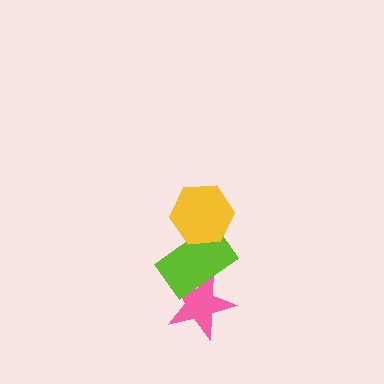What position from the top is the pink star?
The pink star is 3rd from the top.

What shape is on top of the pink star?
The lime rectangle is on top of the pink star.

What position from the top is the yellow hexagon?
The yellow hexagon is 1st from the top.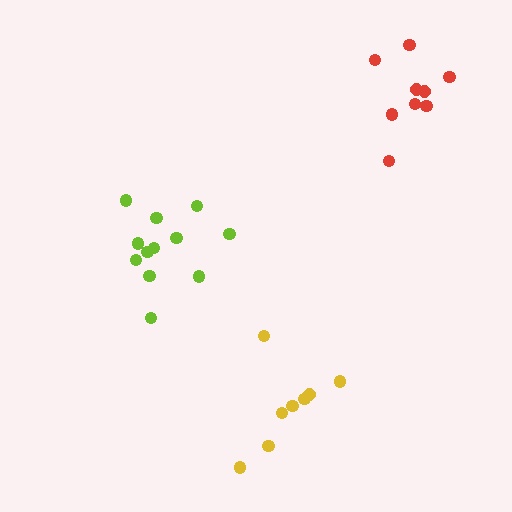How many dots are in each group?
Group 1: 8 dots, Group 2: 12 dots, Group 3: 9 dots (29 total).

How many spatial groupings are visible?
There are 3 spatial groupings.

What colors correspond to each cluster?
The clusters are colored: yellow, lime, red.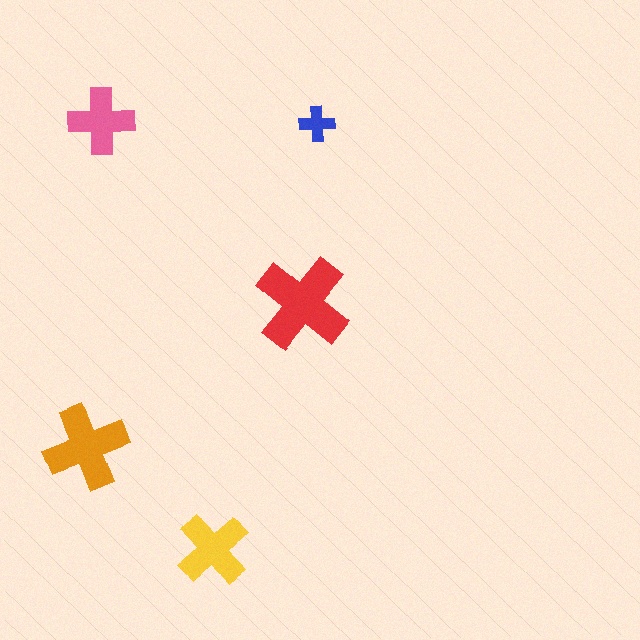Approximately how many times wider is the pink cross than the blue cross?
About 2 times wider.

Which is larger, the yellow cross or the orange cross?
The orange one.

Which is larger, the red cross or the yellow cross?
The red one.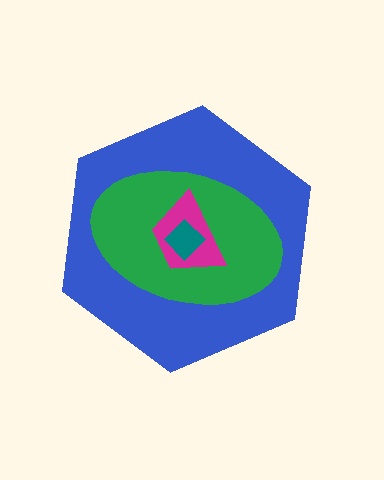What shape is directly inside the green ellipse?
The magenta trapezoid.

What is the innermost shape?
The teal diamond.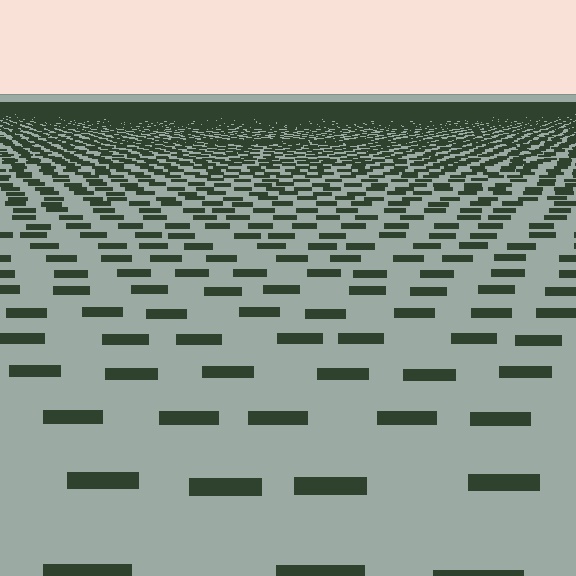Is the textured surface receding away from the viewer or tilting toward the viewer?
The surface is receding away from the viewer. Texture elements get smaller and denser toward the top.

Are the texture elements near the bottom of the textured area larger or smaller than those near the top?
Larger. Near the bottom, elements are closer to the viewer and appear at a bigger on-screen size.